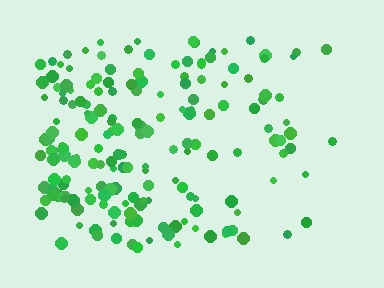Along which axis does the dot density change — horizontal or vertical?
Horizontal.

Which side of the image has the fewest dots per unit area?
The right.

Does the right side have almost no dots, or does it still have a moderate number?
Still a moderate number, just noticeably fewer than the left.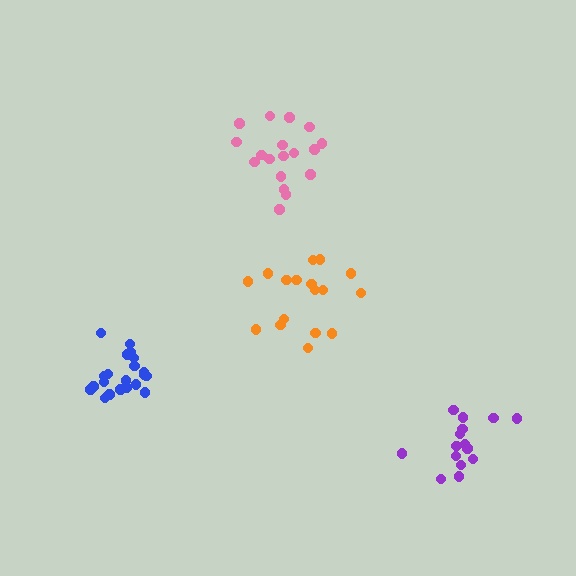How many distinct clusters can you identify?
There are 4 distinct clusters.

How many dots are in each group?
Group 1: 15 dots, Group 2: 21 dots, Group 3: 18 dots, Group 4: 17 dots (71 total).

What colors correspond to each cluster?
The clusters are colored: purple, blue, pink, orange.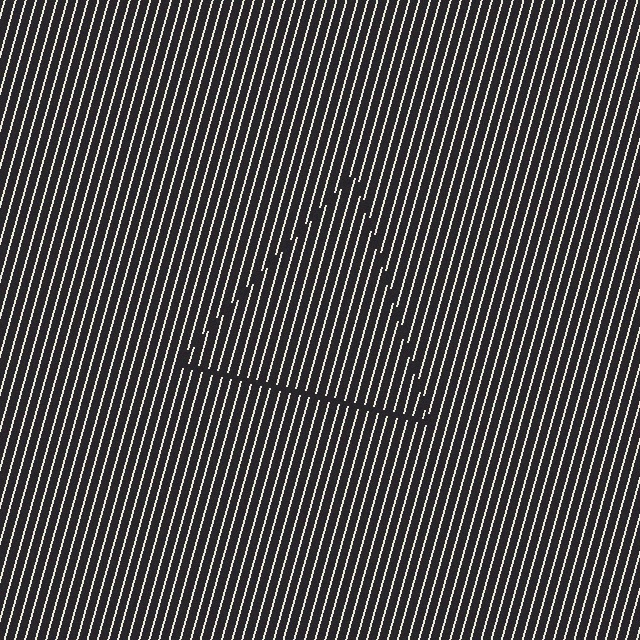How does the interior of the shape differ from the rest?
The interior of the shape contains the same grating, shifted by half a period — the contour is defined by the phase discontinuity where line-ends from the inner and outer gratings abut.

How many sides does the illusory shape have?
3 sides — the line-ends trace a triangle.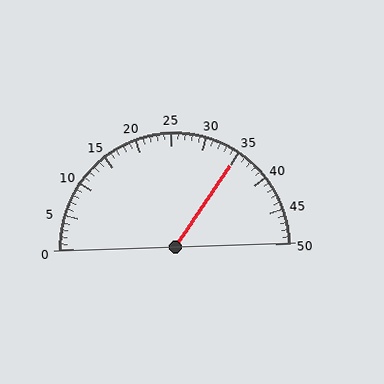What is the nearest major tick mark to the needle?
The nearest major tick mark is 35.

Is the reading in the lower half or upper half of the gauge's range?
The reading is in the upper half of the range (0 to 50).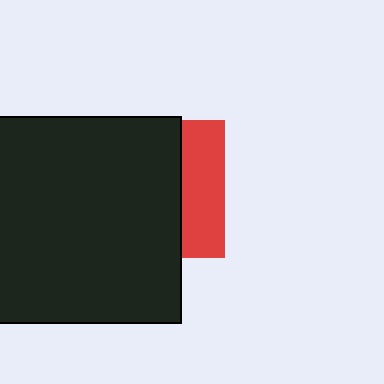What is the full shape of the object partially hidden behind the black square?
The partially hidden object is a red square.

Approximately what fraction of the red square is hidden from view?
Roughly 68% of the red square is hidden behind the black square.